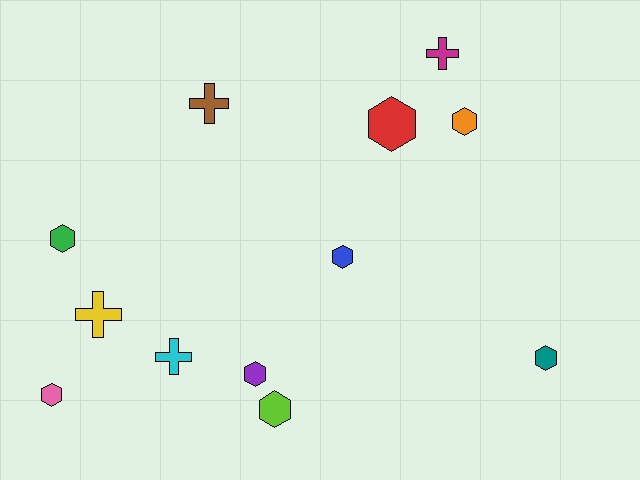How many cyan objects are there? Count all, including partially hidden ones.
There is 1 cyan object.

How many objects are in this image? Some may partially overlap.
There are 12 objects.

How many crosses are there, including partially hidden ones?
There are 4 crosses.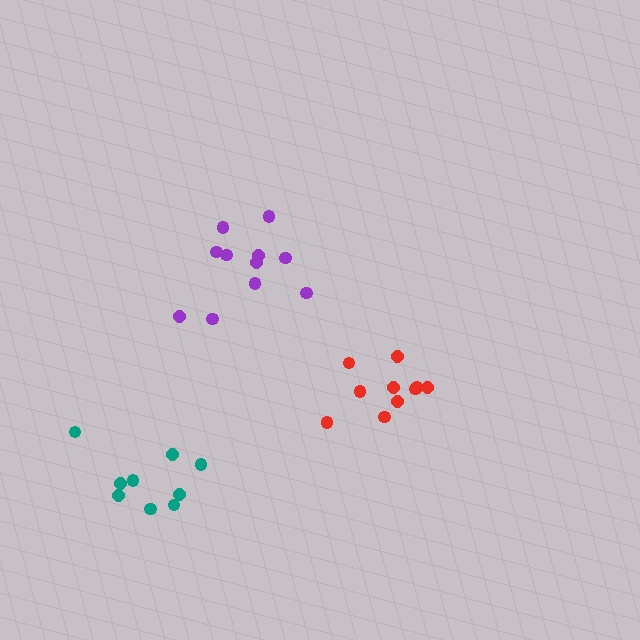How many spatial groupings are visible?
There are 3 spatial groupings.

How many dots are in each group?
Group 1: 11 dots, Group 2: 10 dots, Group 3: 9 dots (30 total).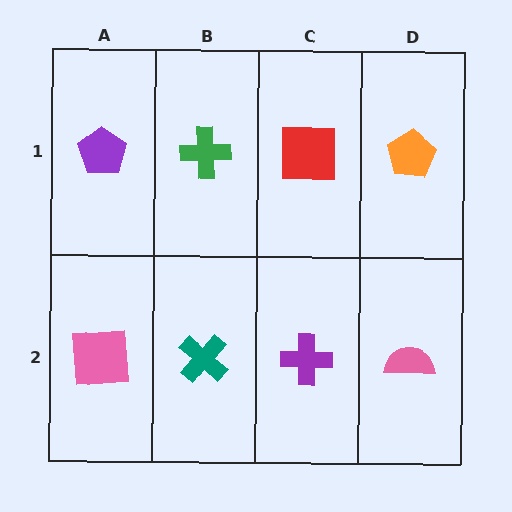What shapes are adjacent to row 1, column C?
A purple cross (row 2, column C), a green cross (row 1, column B), an orange pentagon (row 1, column D).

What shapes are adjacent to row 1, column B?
A teal cross (row 2, column B), a purple pentagon (row 1, column A), a red square (row 1, column C).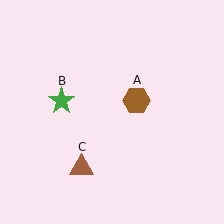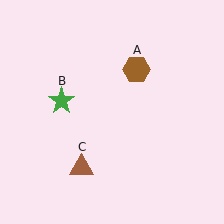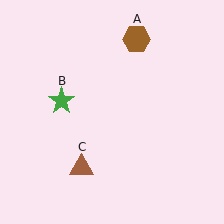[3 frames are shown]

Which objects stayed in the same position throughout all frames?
Green star (object B) and brown triangle (object C) remained stationary.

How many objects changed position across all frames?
1 object changed position: brown hexagon (object A).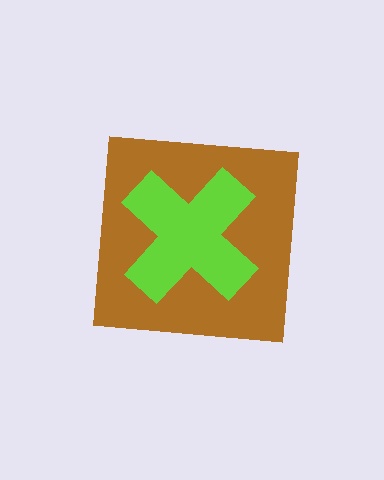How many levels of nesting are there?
2.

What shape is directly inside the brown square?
The lime cross.